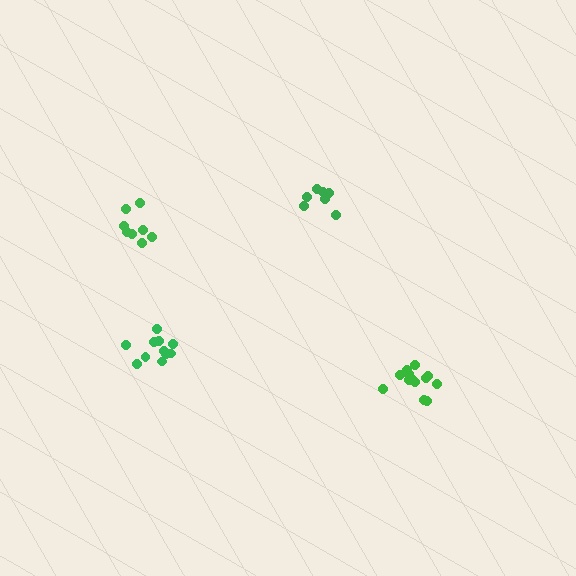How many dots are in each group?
Group 1: 11 dots, Group 2: 8 dots, Group 3: 7 dots, Group 4: 13 dots (39 total).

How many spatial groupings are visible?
There are 4 spatial groupings.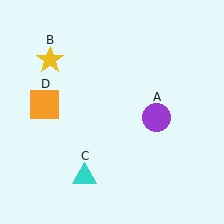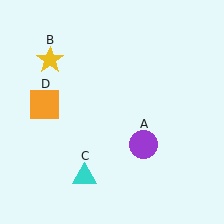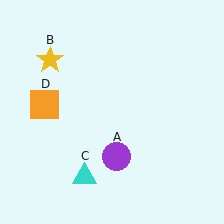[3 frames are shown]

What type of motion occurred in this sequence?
The purple circle (object A) rotated clockwise around the center of the scene.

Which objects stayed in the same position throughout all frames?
Yellow star (object B) and cyan triangle (object C) and orange square (object D) remained stationary.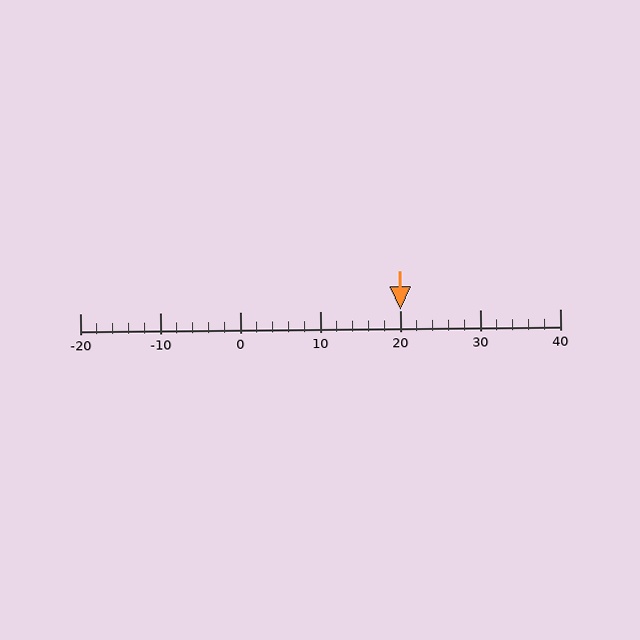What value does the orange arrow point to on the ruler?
The orange arrow points to approximately 20.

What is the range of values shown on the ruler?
The ruler shows values from -20 to 40.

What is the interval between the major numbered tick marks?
The major tick marks are spaced 10 units apart.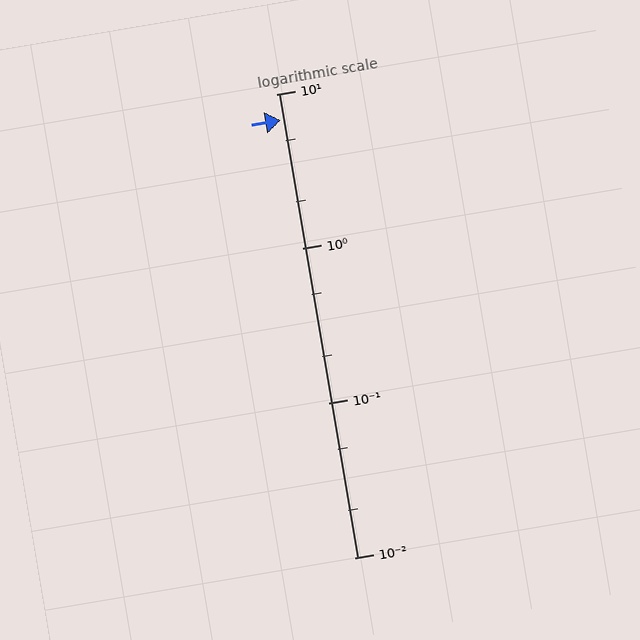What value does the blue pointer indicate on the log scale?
The pointer indicates approximately 6.8.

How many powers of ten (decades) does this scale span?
The scale spans 3 decades, from 0.01 to 10.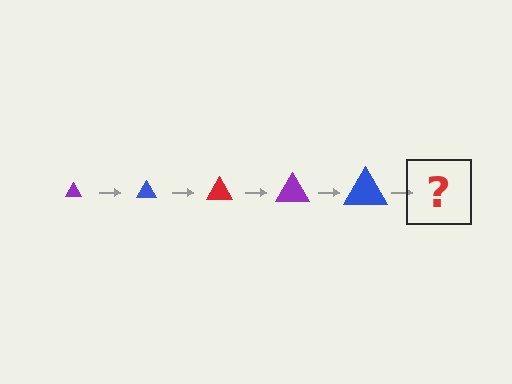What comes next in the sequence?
The next element should be a red triangle, larger than the previous one.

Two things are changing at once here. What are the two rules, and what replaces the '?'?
The two rules are that the triangle grows larger each step and the color cycles through purple, blue, and red. The '?' should be a red triangle, larger than the previous one.